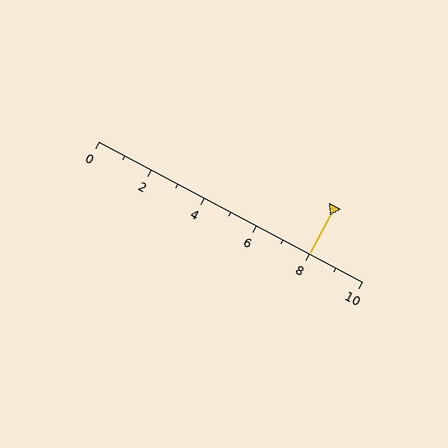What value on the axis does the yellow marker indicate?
The marker indicates approximately 8.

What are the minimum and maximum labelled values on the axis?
The axis runs from 0 to 10.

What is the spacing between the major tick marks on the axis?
The major ticks are spaced 2 apart.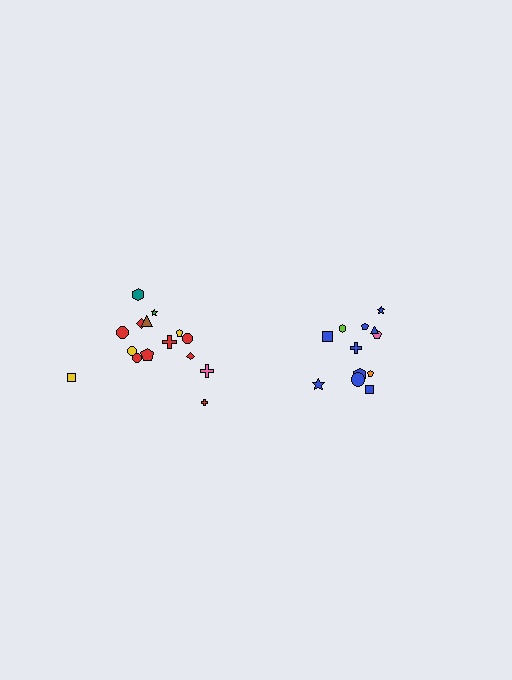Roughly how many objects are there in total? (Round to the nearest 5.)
Roughly 25 objects in total.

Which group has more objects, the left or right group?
The left group.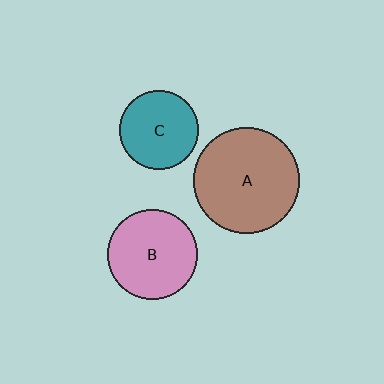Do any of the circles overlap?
No, none of the circles overlap.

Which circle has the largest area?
Circle A (brown).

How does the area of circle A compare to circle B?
Approximately 1.4 times.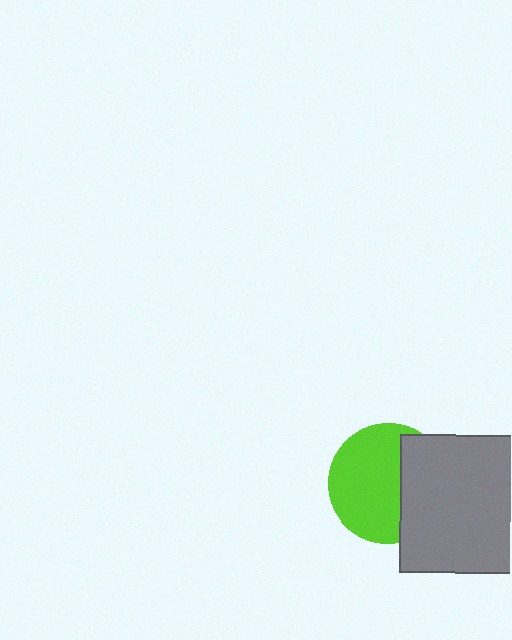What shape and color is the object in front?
The object in front is a gray square.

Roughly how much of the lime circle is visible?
About half of it is visible (roughly 64%).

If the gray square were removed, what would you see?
You would see the complete lime circle.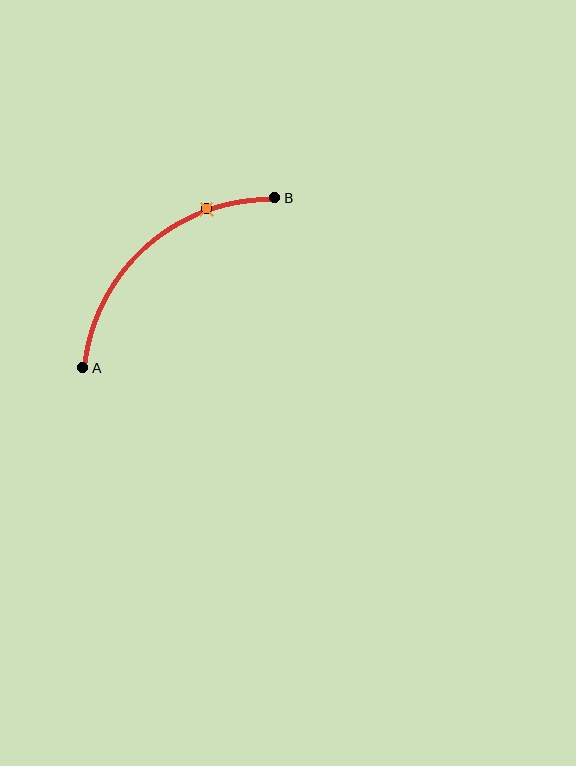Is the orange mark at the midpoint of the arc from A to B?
No. The orange mark lies on the arc but is closer to endpoint B. The arc midpoint would be at the point on the curve equidistant along the arc from both A and B.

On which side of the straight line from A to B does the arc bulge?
The arc bulges above and to the left of the straight line connecting A and B.